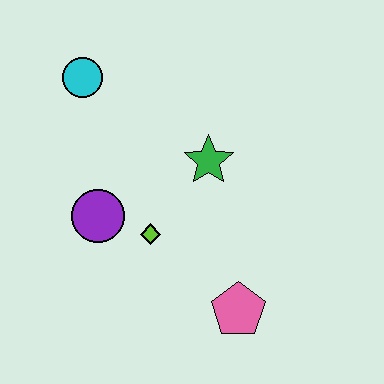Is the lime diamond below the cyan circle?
Yes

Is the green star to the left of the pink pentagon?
Yes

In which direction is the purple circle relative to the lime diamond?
The purple circle is to the left of the lime diamond.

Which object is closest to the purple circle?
The lime diamond is closest to the purple circle.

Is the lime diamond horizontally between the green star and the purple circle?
Yes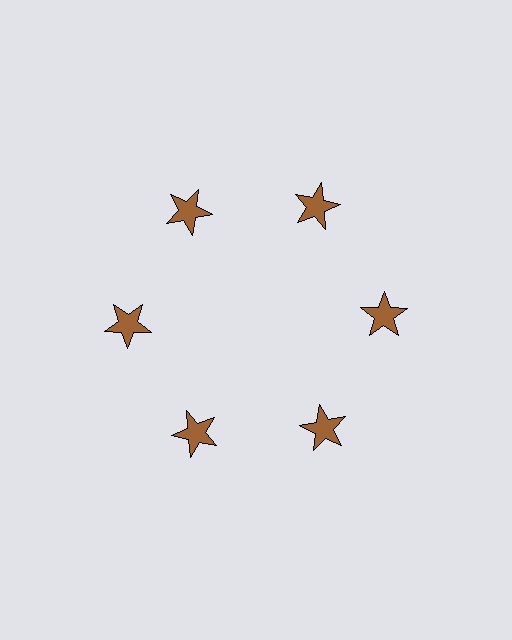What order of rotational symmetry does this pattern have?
This pattern has 6-fold rotational symmetry.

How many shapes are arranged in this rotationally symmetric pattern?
There are 6 shapes, arranged in 6 groups of 1.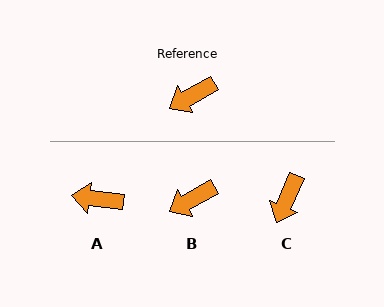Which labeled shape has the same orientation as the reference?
B.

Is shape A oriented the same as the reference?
No, it is off by about 36 degrees.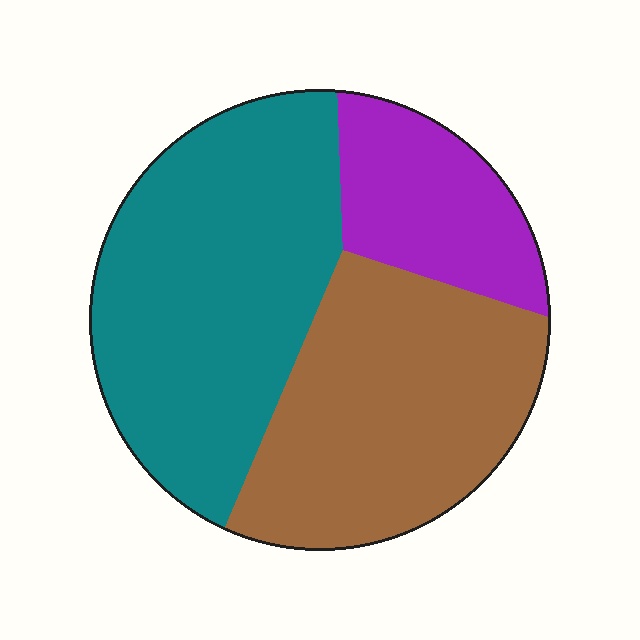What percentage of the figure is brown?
Brown covers 37% of the figure.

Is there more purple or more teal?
Teal.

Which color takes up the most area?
Teal, at roughly 45%.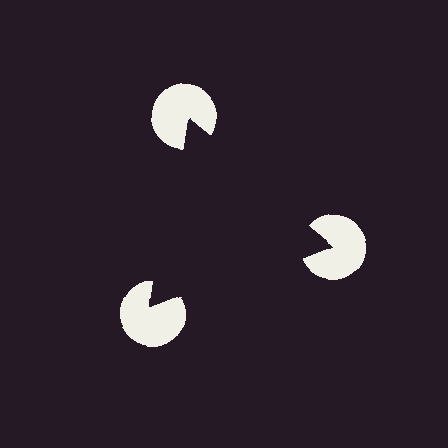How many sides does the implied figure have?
3 sides.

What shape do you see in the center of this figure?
An illusory triangle — its edges are inferred from the aligned wedge cuts in the pac-man discs, not physically drawn.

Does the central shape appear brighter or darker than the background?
It typically appears slightly darker than the background, even though no actual brightness change is drawn.